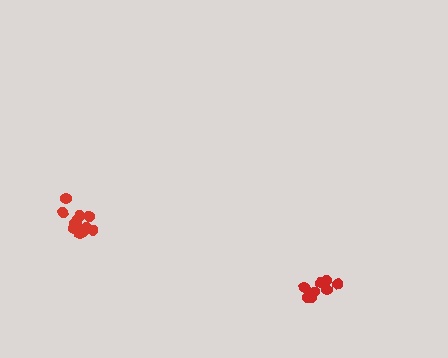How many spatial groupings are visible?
There are 2 spatial groupings.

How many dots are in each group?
Group 1: 13 dots, Group 2: 8 dots (21 total).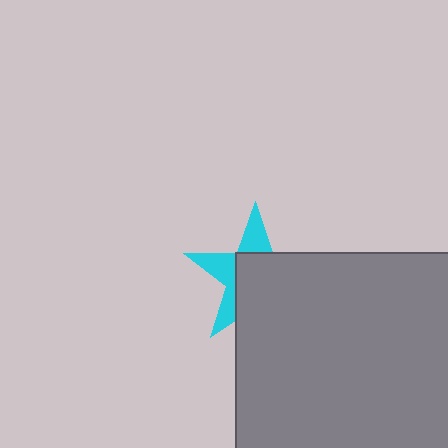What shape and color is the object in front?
The object in front is a gray square.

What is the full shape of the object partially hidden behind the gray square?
The partially hidden object is a cyan star.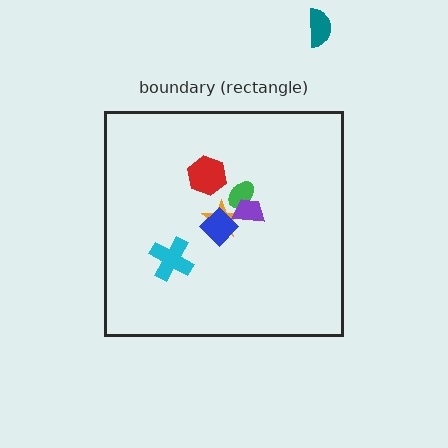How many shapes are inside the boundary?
6 inside, 1 outside.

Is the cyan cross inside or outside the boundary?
Inside.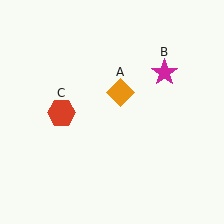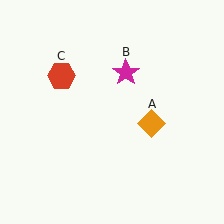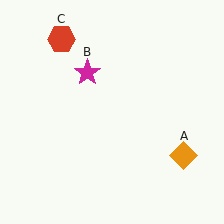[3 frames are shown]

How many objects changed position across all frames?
3 objects changed position: orange diamond (object A), magenta star (object B), red hexagon (object C).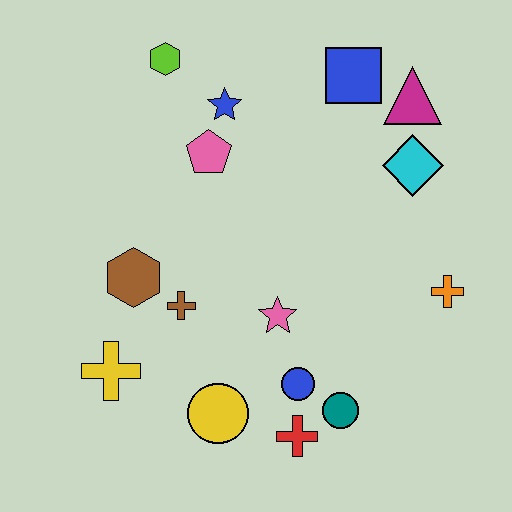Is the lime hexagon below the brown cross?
No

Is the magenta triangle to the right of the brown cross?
Yes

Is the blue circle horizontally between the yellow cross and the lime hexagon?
No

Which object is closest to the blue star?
The pink pentagon is closest to the blue star.